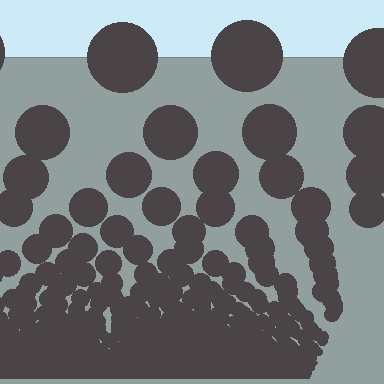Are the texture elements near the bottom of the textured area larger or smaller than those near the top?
Smaller. The gradient is inverted — elements near the bottom are smaller and denser.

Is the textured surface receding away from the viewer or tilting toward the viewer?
The surface appears to tilt toward the viewer. Texture elements get larger and sparser toward the top.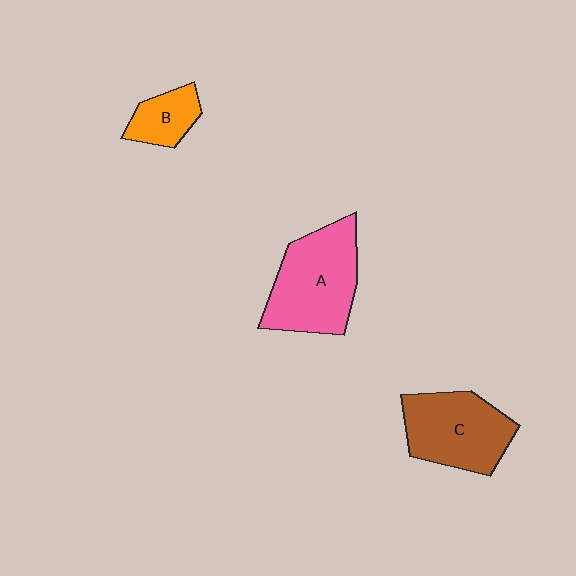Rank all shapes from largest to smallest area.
From largest to smallest: A (pink), C (brown), B (orange).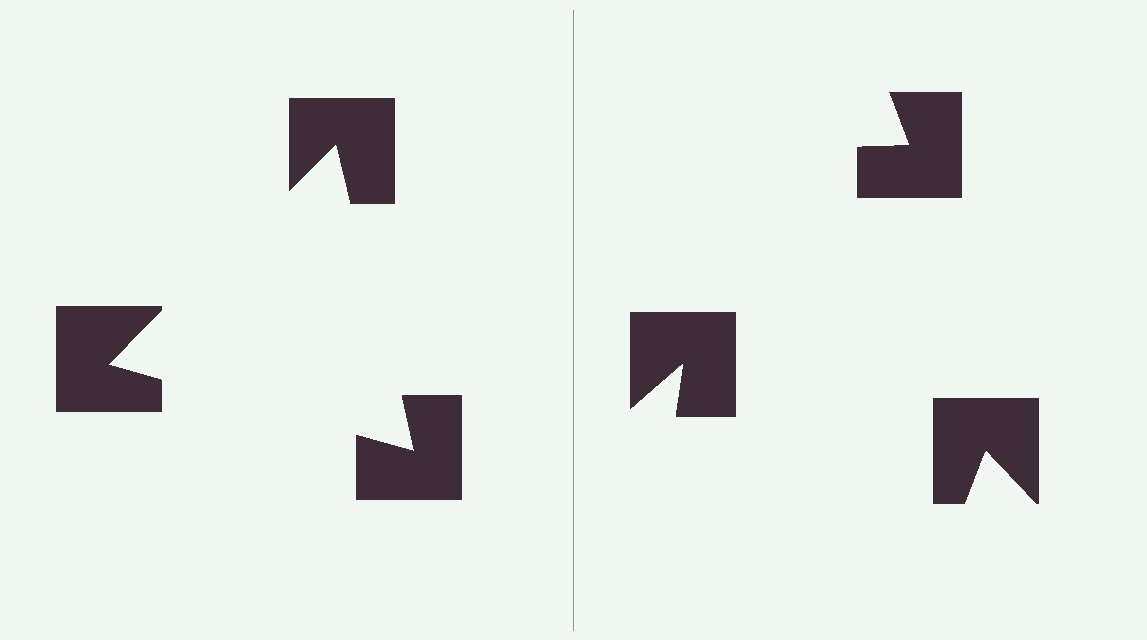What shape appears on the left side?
An illusory triangle.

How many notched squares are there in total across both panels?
6 — 3 on each side.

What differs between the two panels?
The notched squares are positioned identically on both sides; only the wedge orientations differ. On the left they align to a triangle; on the right they are misaligned.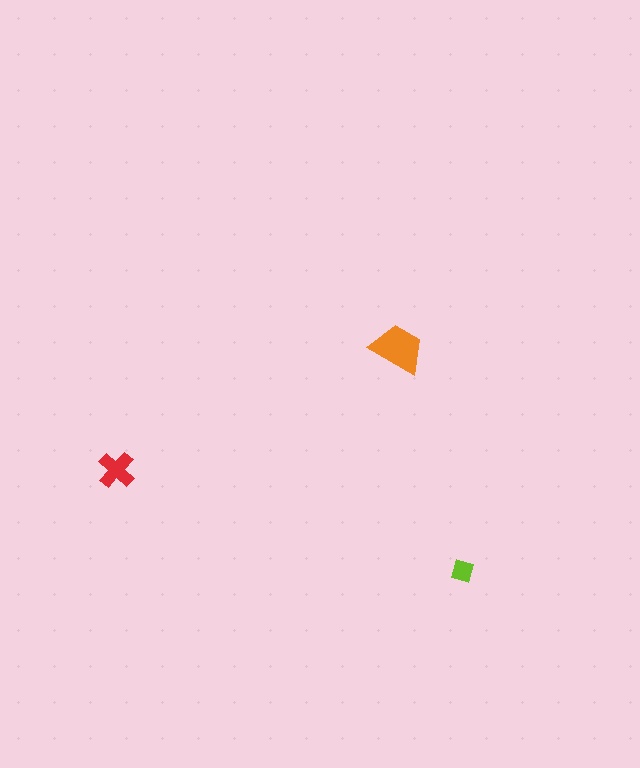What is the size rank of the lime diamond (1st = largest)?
3rd.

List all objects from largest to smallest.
The orange trapezoid, the red cross, the lime diamond.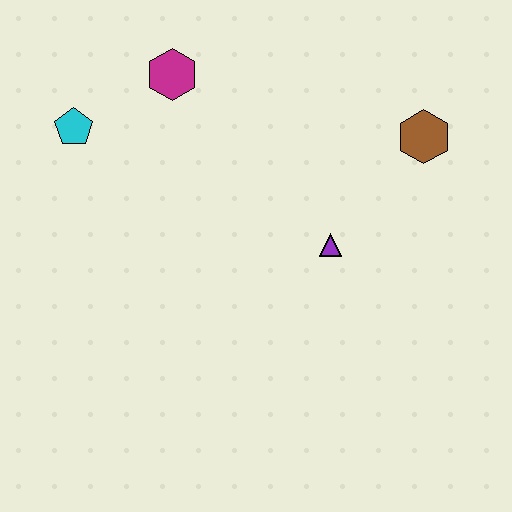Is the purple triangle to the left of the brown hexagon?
Yes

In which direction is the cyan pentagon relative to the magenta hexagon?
The cyan pentagon is to the left of the magenta hexagon.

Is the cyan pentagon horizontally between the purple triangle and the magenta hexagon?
No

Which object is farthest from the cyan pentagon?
The brown hexagon is farthest from the cyan pentagon.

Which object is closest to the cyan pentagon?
The magenta hexagon is closest to the cyan pentagon.